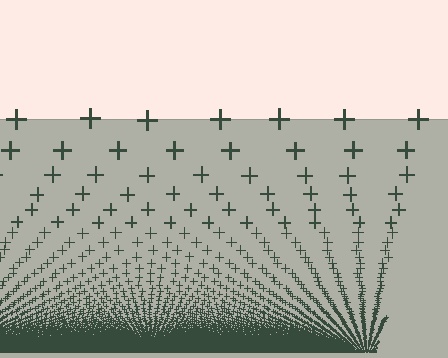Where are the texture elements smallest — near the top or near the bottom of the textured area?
Near the bottom.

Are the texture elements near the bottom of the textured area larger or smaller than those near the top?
Smaller. The gradient is inverted — elements near the bottom are smaller and denser.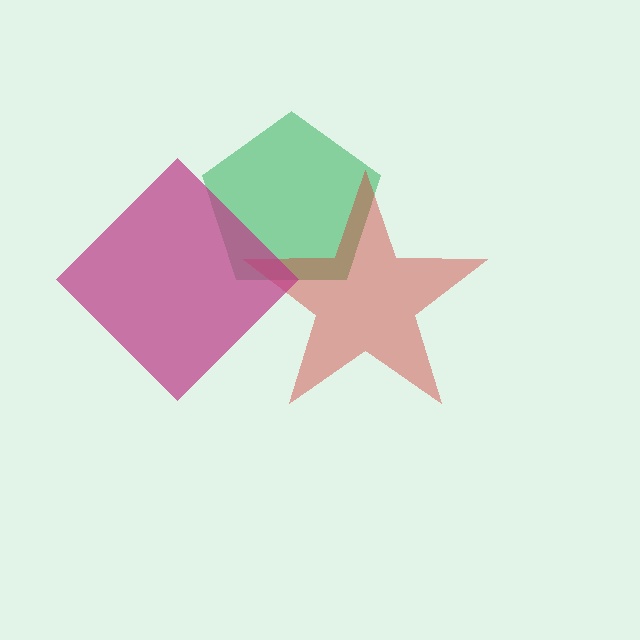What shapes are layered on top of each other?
The layered shapes are: a green pentagon, a red star, a magenta diamond.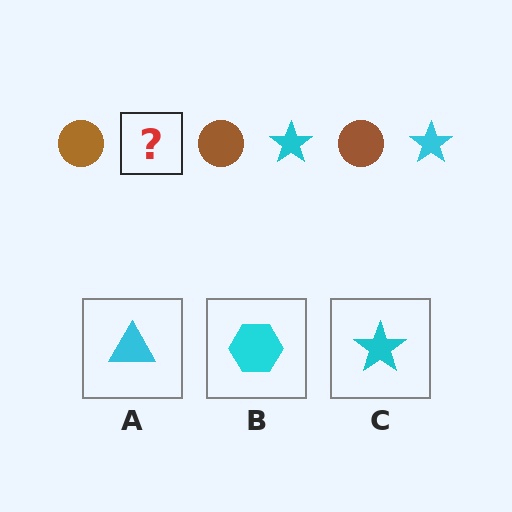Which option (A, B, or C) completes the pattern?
C.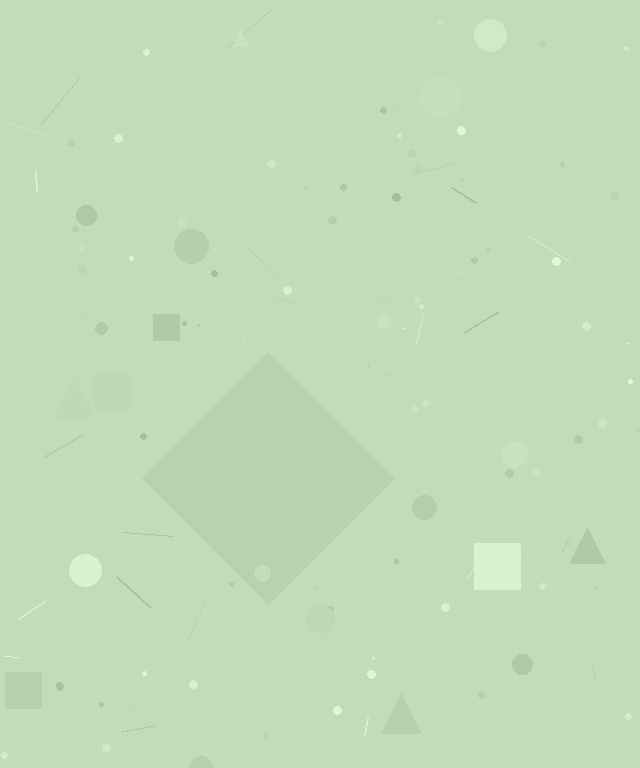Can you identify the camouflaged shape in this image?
The camouflaged shape is a diamond.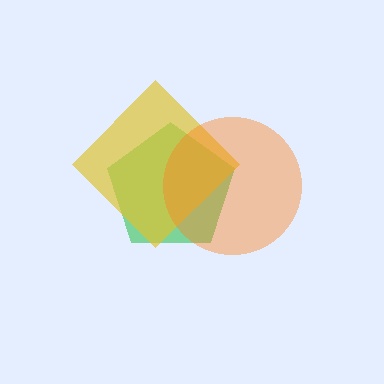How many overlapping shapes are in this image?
There are 3 overlapping shapes in the image.